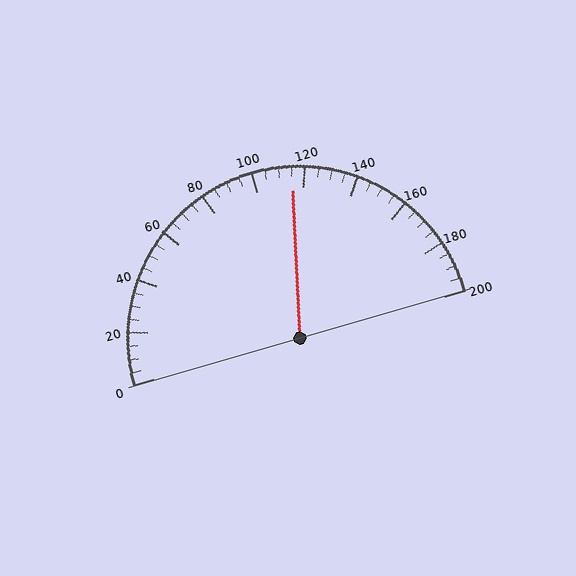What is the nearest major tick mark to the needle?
The nearest major tick mark is 120.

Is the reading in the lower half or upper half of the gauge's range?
The reading is in the upper half of the range (0 to 200).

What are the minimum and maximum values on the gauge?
The gauge ranges from 0 to 200.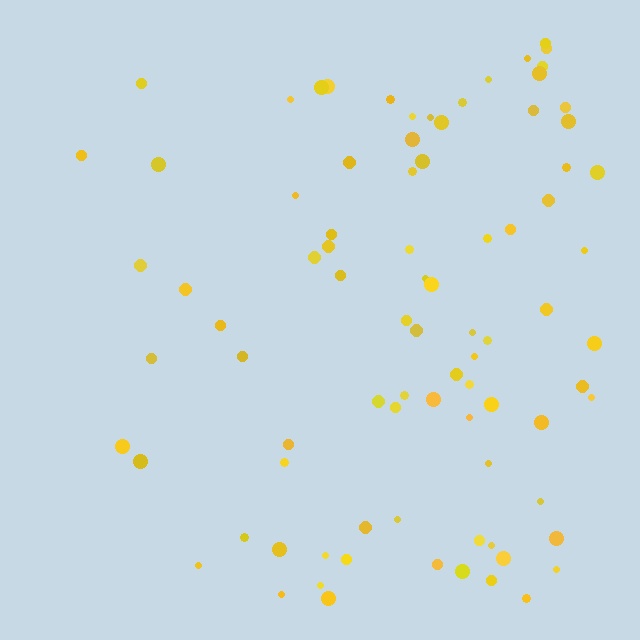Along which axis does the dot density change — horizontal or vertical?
Horizontal.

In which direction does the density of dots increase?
From left to right, with the right side densest.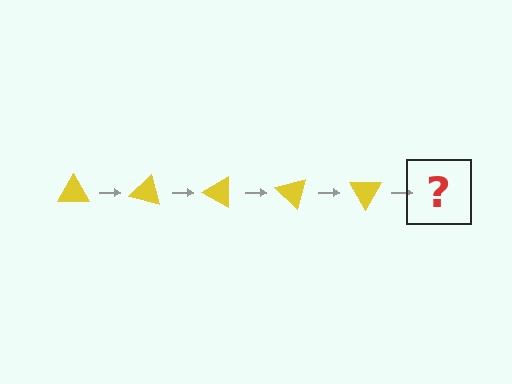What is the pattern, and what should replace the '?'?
The pattern is that the triangle rotates 15 degrees each step. The '?' should be a yellow triangle rotated 75 degrees.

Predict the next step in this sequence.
The next step is a yellow triangle rotated 75 degrees.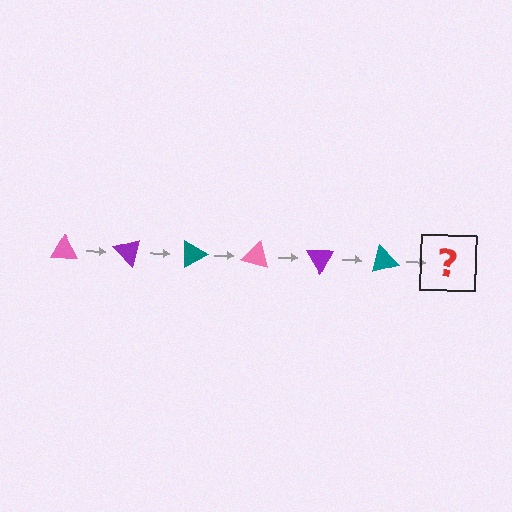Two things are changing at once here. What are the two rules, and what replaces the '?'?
The two rules are that it rotates 45 degrees each step and the color cycles through pink, purple, and teal. The '?' should be a pink triangle, rotated 270 degrees from the start.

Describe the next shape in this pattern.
It should be a pink triangle, rotated 270 degrees from the start.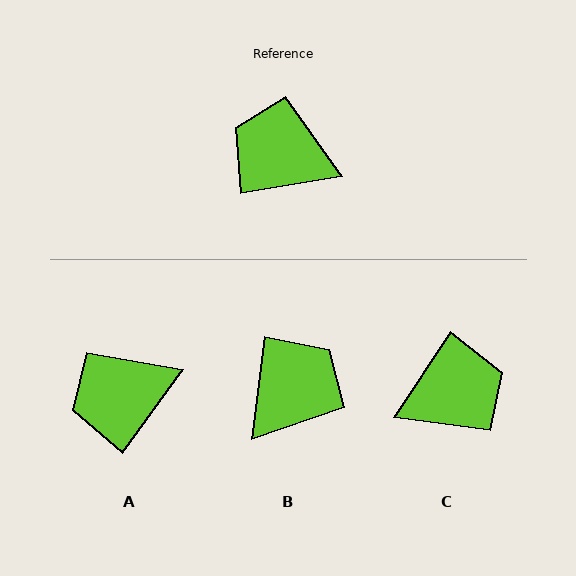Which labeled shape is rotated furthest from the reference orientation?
C, about 133 degrees away.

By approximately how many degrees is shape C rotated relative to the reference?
Approximately 133 degrees clockwise.